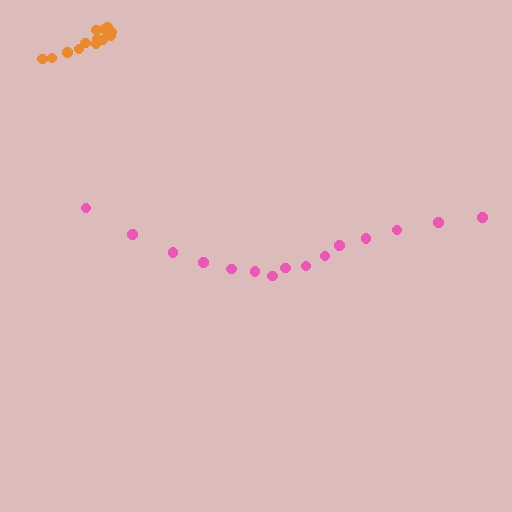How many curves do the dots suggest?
There are 2 distinct paths.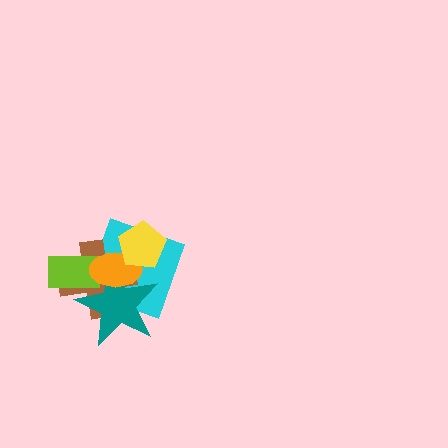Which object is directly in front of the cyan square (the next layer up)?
The brown cross is directly in front of the cyan square.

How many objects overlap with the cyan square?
4 objects overlap with the cyan square.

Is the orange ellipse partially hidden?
Yes, it is partially covered by another shape.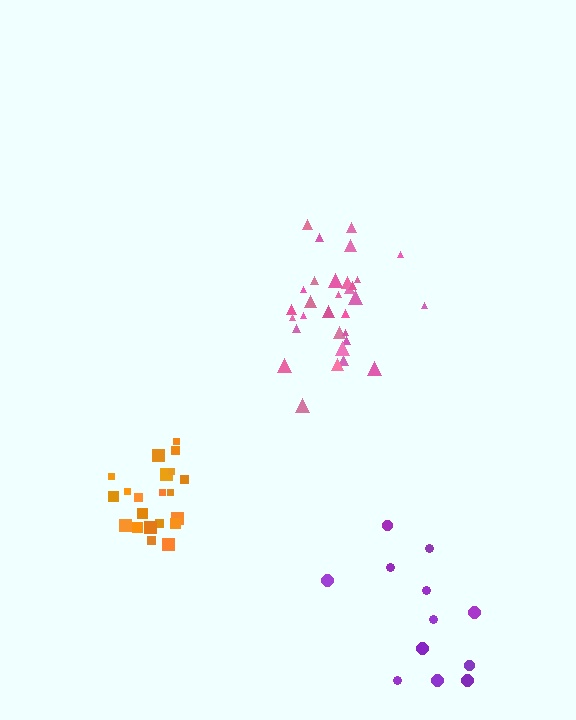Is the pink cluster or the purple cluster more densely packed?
Pink.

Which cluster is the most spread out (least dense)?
Purple.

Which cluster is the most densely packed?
Pink.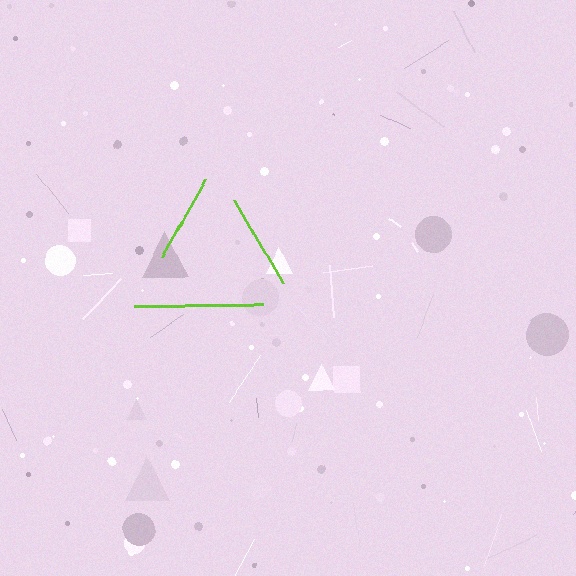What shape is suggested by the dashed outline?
The dashed outline suggests a triangle.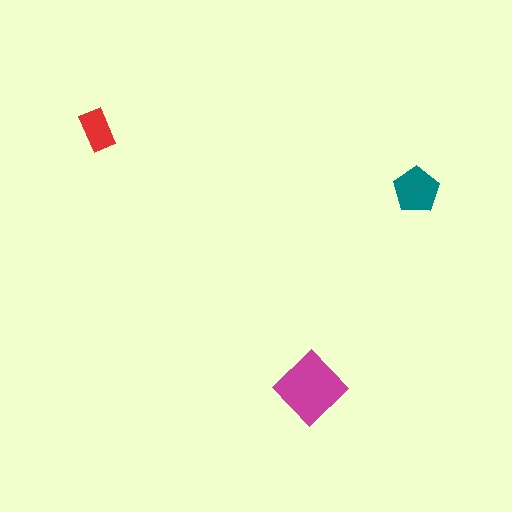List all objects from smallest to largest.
The red rectangle, the teal pentagon, the magenta diamond.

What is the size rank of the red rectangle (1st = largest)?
3rd.